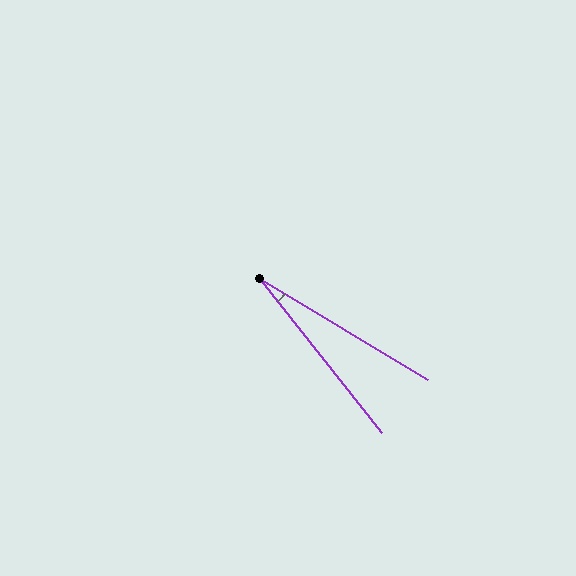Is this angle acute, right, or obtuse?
It is acute.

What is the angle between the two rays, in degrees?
Approximately 21 degrees.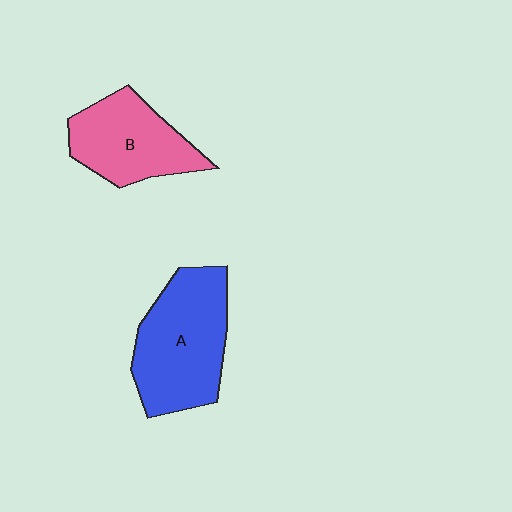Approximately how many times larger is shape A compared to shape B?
Approximately 1.3 times.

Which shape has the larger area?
Shape A (blue).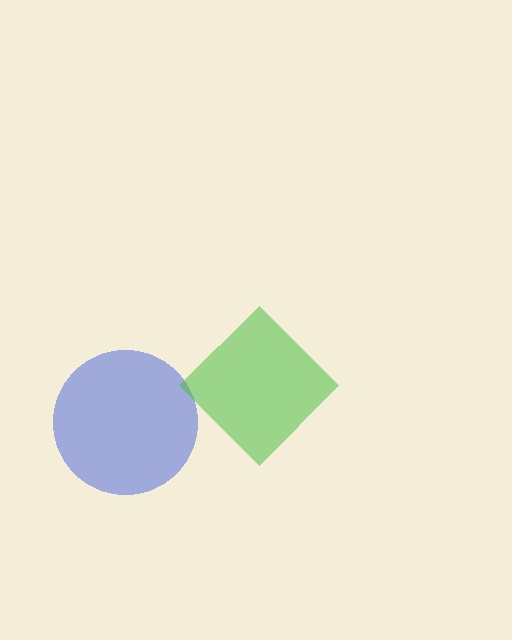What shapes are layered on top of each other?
The layered shapes are: a blue circle, a green diamond.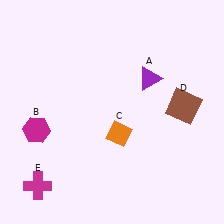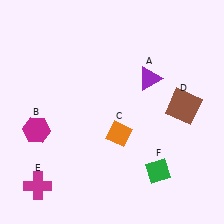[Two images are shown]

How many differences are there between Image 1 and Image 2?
There is 1 difference between the two images.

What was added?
A green diamond (F) was added in Image 2.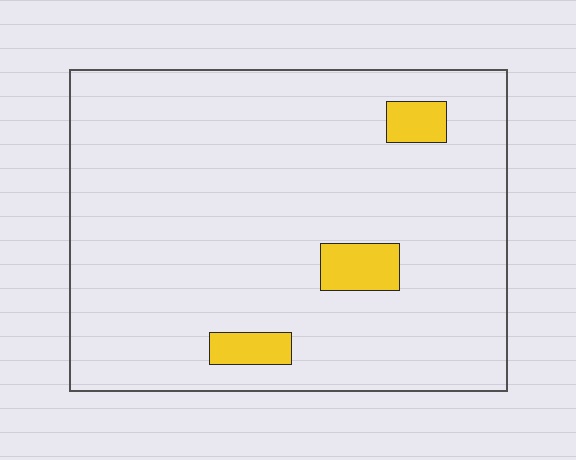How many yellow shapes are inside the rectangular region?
3.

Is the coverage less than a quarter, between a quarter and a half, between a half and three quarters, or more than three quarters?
Less than a quarter.